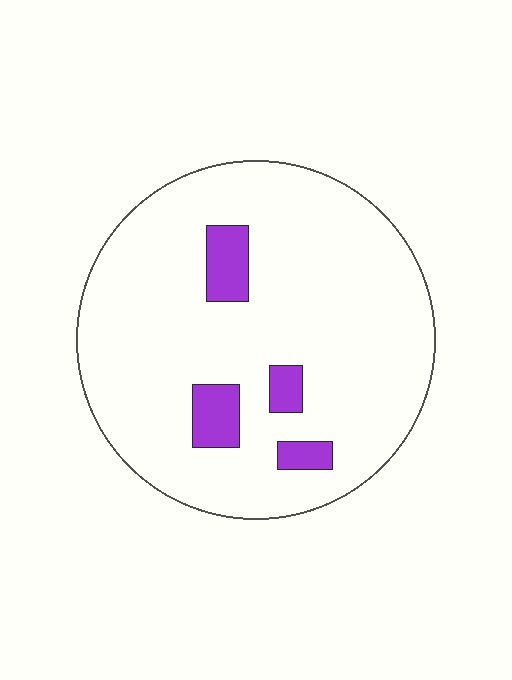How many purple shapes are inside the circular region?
4.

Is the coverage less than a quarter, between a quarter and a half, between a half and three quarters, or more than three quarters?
Less than a quarter.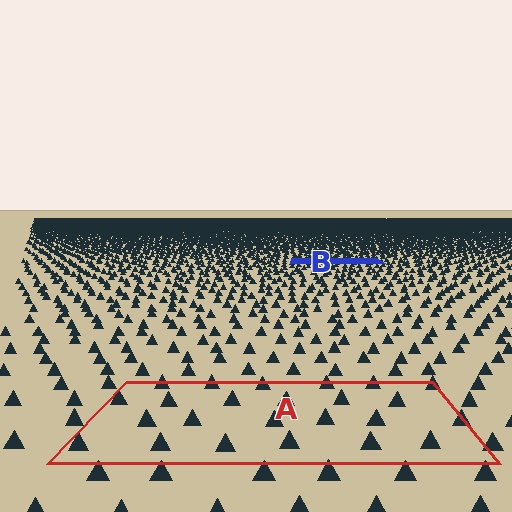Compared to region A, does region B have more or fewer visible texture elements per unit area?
Region B has more texture elements per unit area — they are packed more densely because it is farther away.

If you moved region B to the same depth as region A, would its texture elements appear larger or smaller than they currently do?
They would appear larger. At a closer depth, the same texture elements are projected at a bigger on-screen size.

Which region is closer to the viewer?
Region A is closer. The texture elements there are larger and more spread out.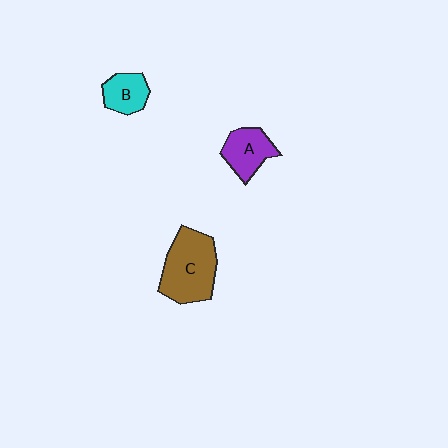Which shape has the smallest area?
Shape B (cyan).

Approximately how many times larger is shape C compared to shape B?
Approximately 2.1 times.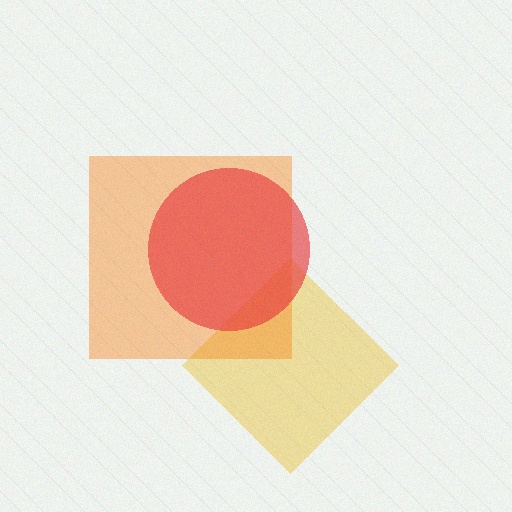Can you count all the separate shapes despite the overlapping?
Yes, there are 3 separate shapes.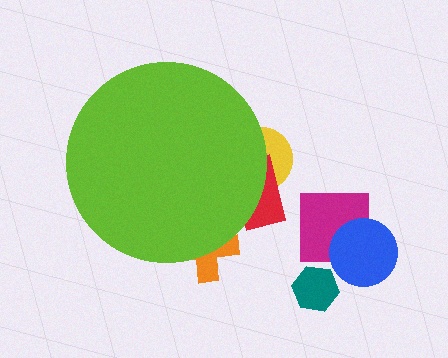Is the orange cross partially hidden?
Yes, the orange cross is partially hidden behind the lime circle.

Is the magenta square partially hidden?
No, the magenta square is fully visible.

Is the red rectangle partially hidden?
Yes, the red rectangle is partially hidden behind the lime circle.